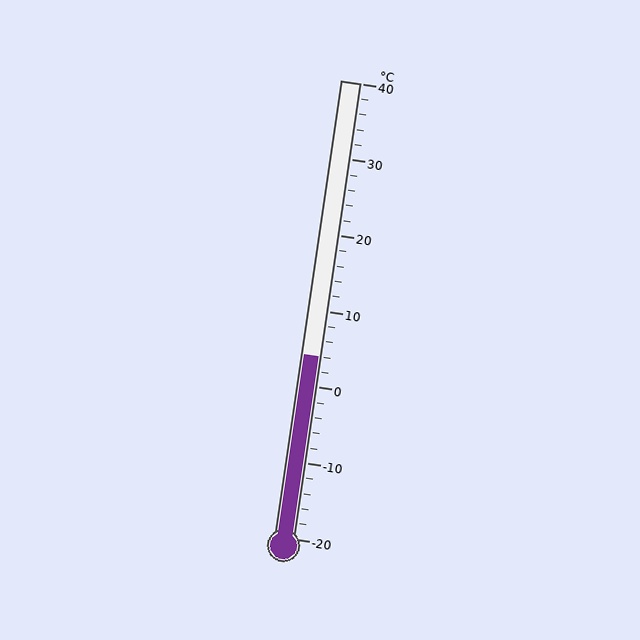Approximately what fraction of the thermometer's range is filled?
The thermometer is filled to approximately 40% of its range.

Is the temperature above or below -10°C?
The temperature is above -10°C.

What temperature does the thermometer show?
The thermometer shows approximately 4°C.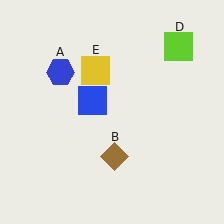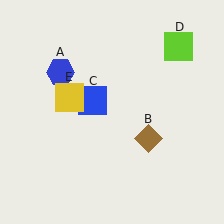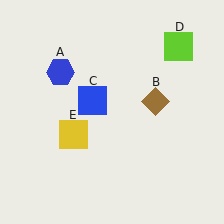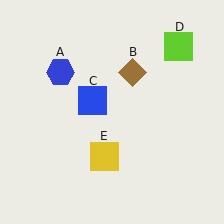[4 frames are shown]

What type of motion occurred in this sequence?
The brown diamond (object B), yellow square (object E) rotated counterclockwise around the center of the scene.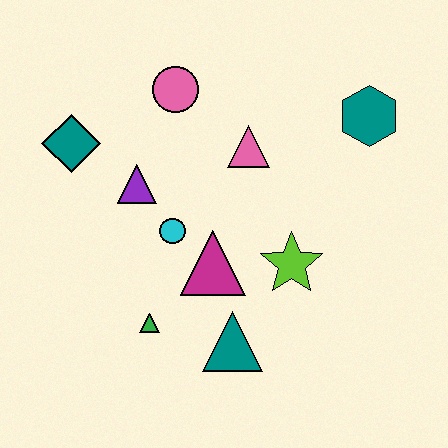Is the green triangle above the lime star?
No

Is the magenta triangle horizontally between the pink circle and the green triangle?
No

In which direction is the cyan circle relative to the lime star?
The cyan circle is to the left of the lime star.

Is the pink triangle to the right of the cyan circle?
Yes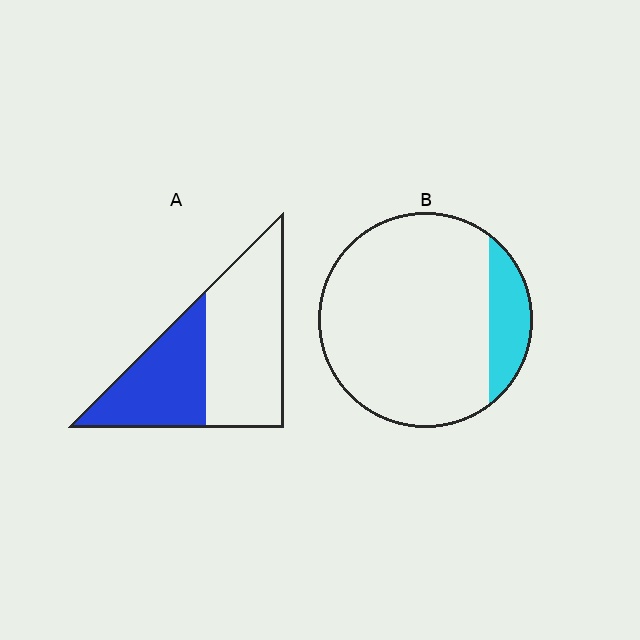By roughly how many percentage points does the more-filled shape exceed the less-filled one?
By roughly 25 percentage points (A over B).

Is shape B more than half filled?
No.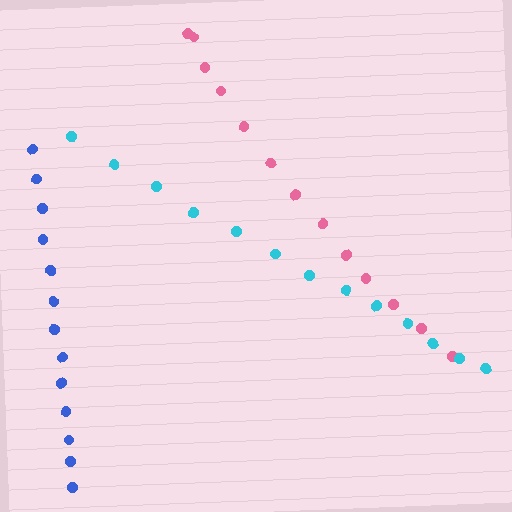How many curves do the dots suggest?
There are 3 distinct paths.